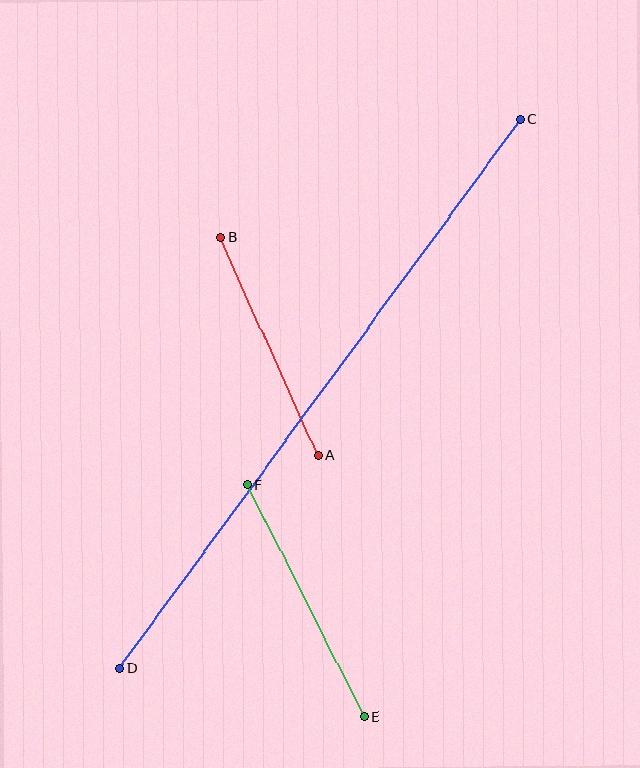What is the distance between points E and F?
The distance is approximately 260 pixels.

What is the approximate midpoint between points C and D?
The midpoint is at approximately (320, 394) pixels.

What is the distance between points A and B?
The distance is approximately 239 pixels.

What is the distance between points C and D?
The distance is approximately 680 pixels.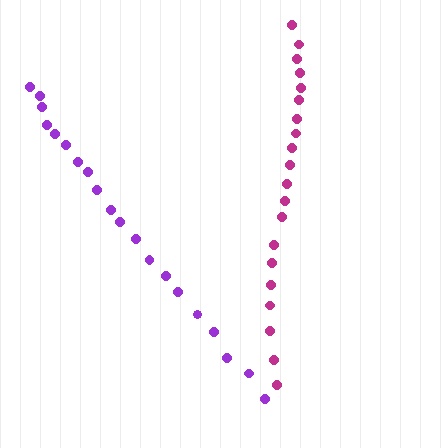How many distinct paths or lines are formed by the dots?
There are 2 distinct paths.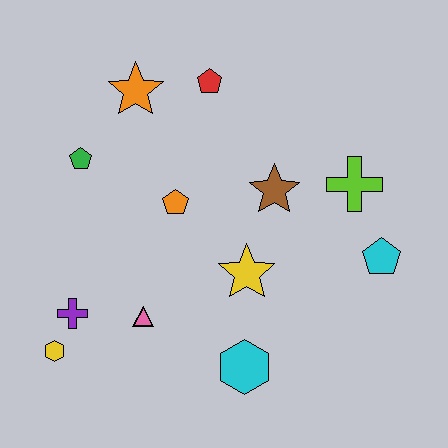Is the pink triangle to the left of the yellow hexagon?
No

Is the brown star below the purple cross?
No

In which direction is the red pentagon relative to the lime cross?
The red pentagon is to the left of the lime cross.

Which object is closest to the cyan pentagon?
The lime cross is closest to the cyan pentagon.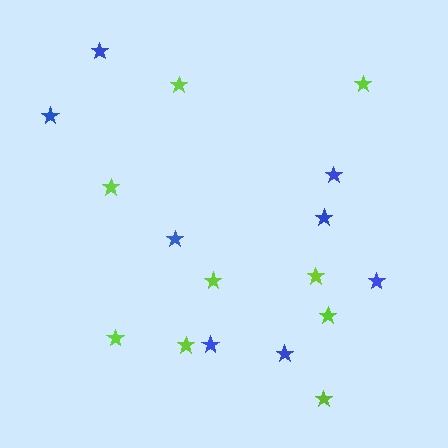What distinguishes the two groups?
There are 2 groups: one group of lime stars (9) and one group of blue stars (8).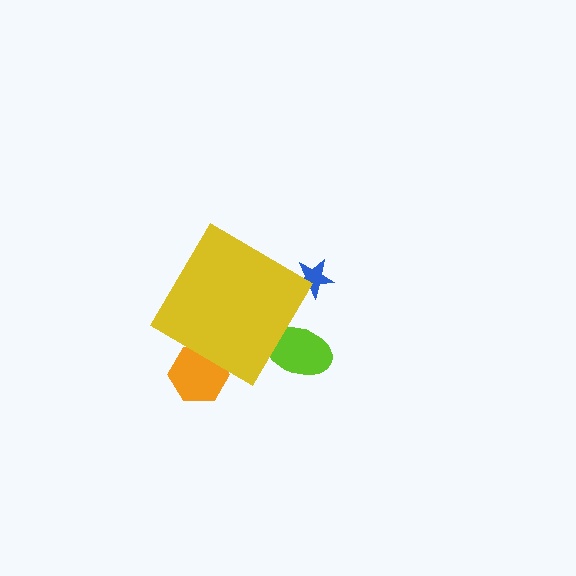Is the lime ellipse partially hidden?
Yes, the lime ellipse is partially hidden behind the yellow diamond.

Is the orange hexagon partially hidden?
Yes, the orange hexagon is partially hidden behind the yellow diamond.